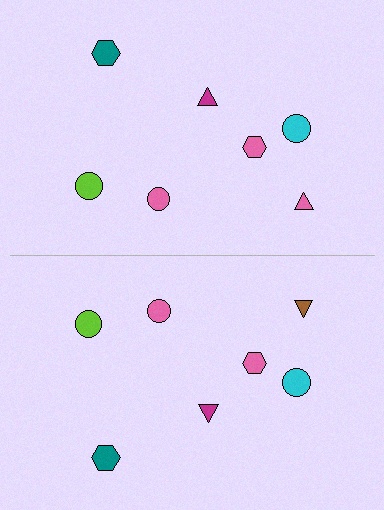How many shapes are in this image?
There are 14 shapes in this image.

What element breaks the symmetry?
The brown triangle on the bottom side breaks the symmetry — its mirror counterpart is pink.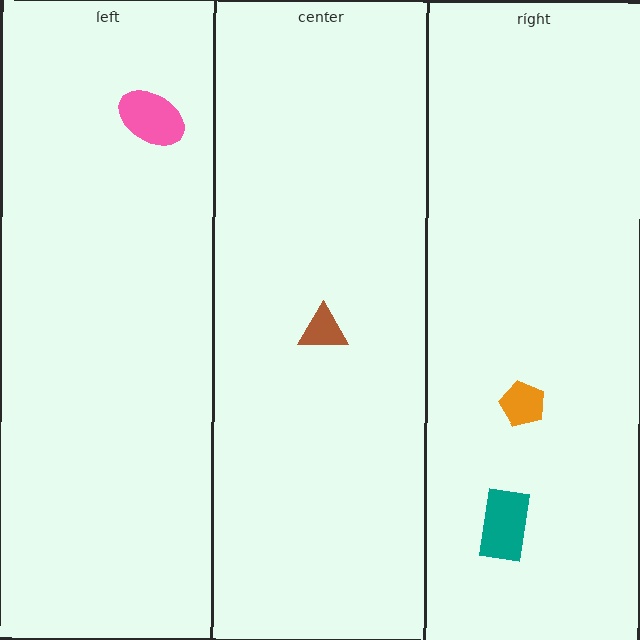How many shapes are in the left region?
1.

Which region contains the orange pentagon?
The right region.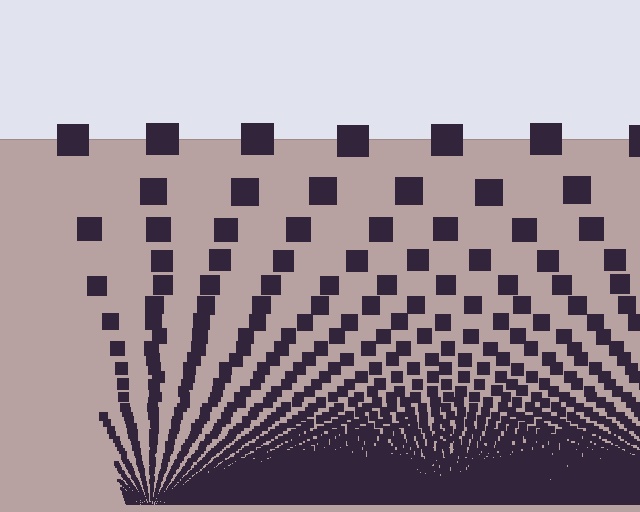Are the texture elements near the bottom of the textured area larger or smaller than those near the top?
Smaller. The gradient is inverted — elements near the bottom are smaller and denser.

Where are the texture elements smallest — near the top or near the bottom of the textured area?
Near the bottom.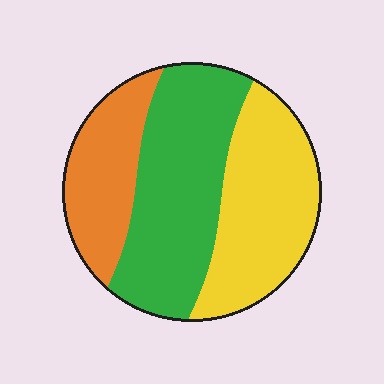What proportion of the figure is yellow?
Yellow covers 35% of the figure.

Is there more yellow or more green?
Green.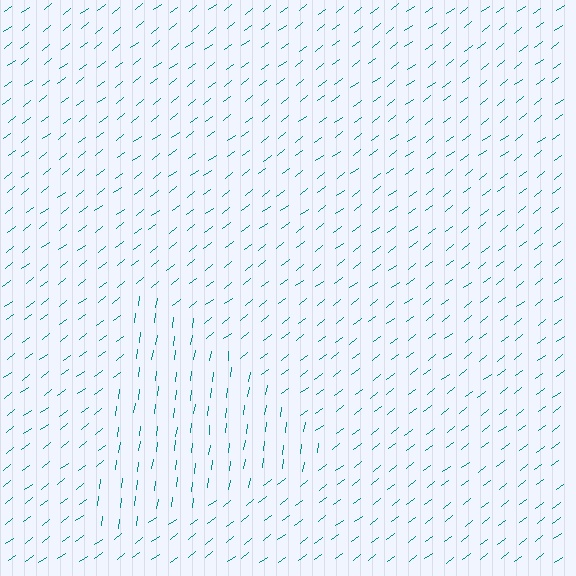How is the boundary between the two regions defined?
The boundary is defined purely by a change in line orientation (approximately 45 degrees difference). All lines are the same color and thickness.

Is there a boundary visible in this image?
Yes, there is a texture boundary formed by a change in line orientation.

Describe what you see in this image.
The image is filled with small teal line segments. A triangle region in the image has lines oriented differently from the surrounding lines, creating a visible texture boundary.